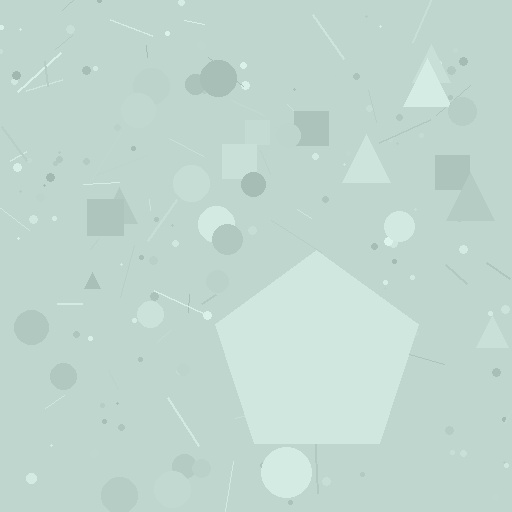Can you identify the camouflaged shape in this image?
The camouflaged shape is a pentagon.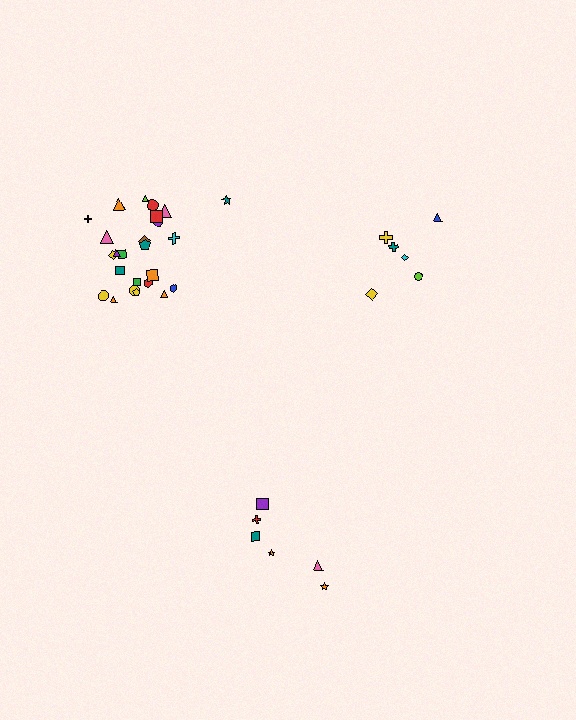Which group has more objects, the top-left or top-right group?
The top-left group.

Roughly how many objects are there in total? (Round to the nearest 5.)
Roughly 35 objects in total.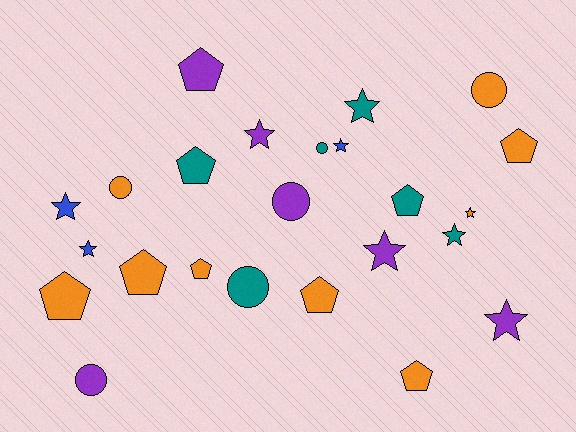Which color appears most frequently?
Orange, with 9 objects.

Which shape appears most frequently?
Star, with 9 objects.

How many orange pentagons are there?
There are 6 orange pentagons.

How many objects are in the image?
There are 24 objects.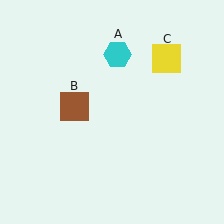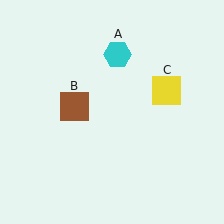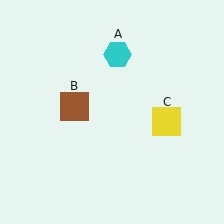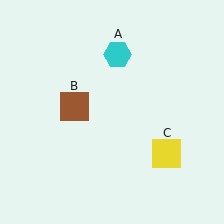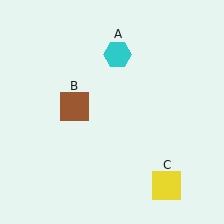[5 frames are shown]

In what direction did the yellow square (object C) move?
The yellow square (object C) moved down.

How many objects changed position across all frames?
1 object changed position: yellow square (object C).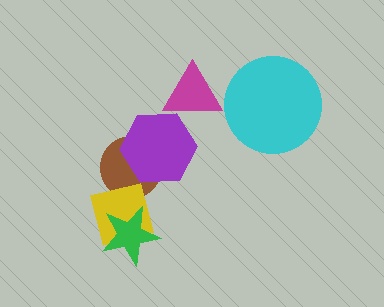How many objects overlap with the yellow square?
2 objects overlap with the yellow square.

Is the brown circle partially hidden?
Yes, it is partially covered by another shape.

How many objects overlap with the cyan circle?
0 objects overlap with the cyan circle.